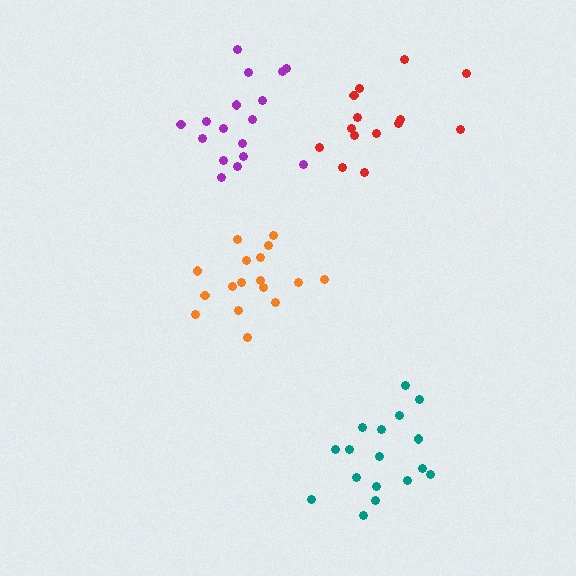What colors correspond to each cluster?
The clusters are colored: teal, purple, orange, red.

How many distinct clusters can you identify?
There are 4 distinct clusters.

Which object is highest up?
The purple cluster is topmost.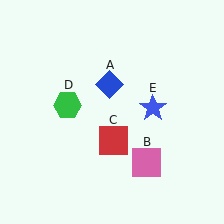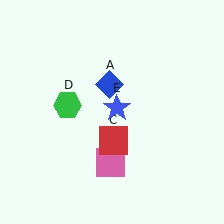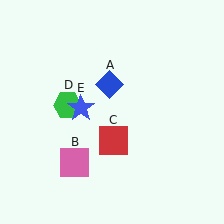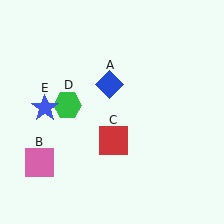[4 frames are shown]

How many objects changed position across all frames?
2 objects changed position: pink square (object B), blue star (object E).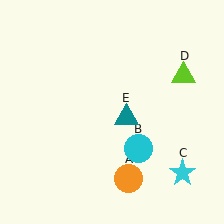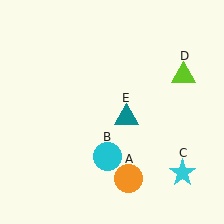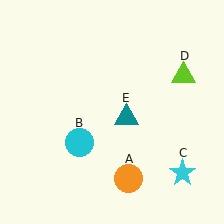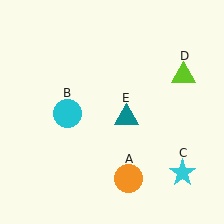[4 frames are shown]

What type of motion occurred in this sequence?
The cyan circle (object B) rotated clockwise around the center of the scene.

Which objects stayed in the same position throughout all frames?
Orange circle (object A) and cyan star (object C) and lime triangle (object D) and teal triangle (object E) remained stationary.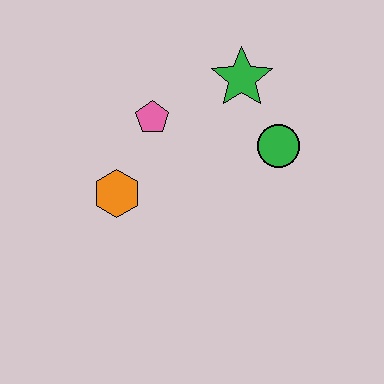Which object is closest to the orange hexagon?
The pink pentagon is closest to the orange hexagon.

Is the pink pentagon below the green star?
Yes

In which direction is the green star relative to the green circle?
The green star is above the green circle.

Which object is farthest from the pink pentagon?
The green circle is farthest from the pink pentagon.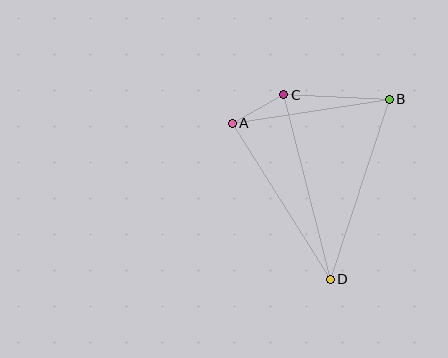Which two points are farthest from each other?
Points C and D are farthest from each other.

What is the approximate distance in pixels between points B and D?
The distance between B and D is approximately 189 pixels.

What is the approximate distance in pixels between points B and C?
The distance between B and C is approximately 106 pixels.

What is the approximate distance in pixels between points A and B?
The distance between A and B is approximately 159 pixels.